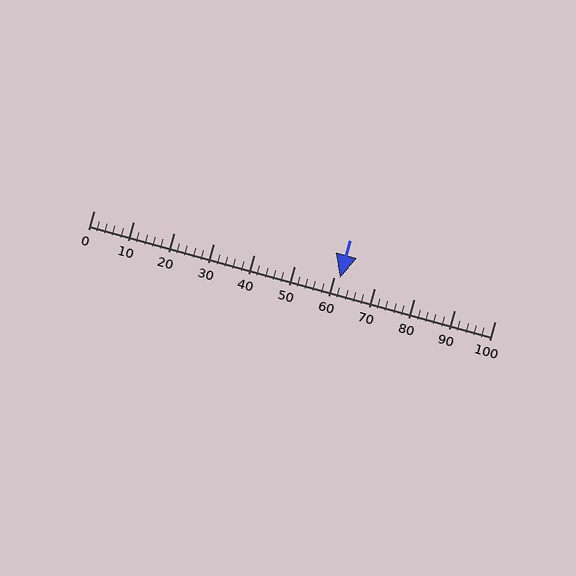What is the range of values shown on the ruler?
The ruler shows values from 0 to 100.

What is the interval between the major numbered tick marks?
The major tick marks are spaced 10 units apart.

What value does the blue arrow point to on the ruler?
The blue arrow points to approximately 61.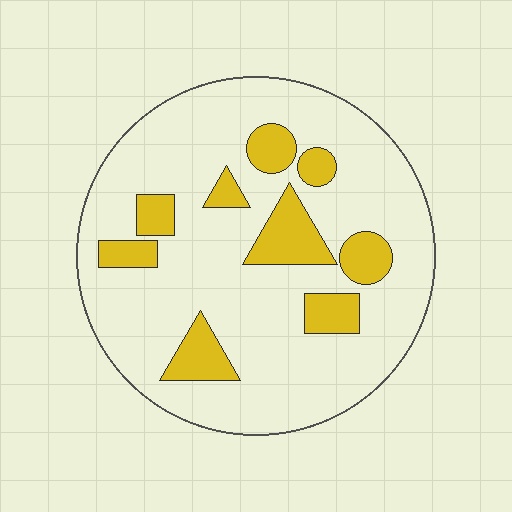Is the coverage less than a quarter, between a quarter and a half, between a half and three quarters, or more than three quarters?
Less than a quarter.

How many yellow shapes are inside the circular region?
9.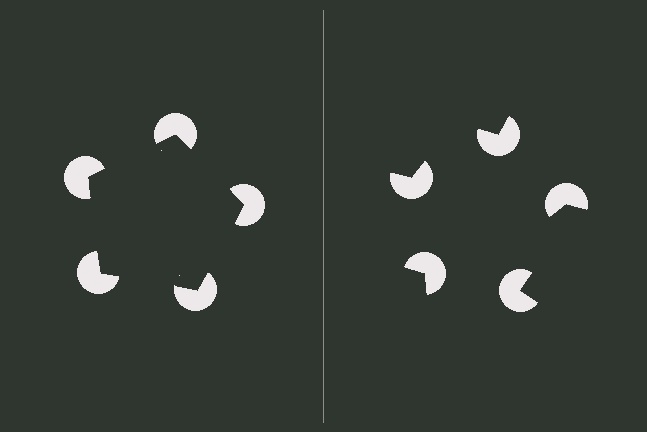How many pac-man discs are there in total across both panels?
10 — 5 on each side.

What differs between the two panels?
The pac-man discs are positioned identically on both sides; only the wedge orientations differ. On the left they align to a pentagon; on the right they are misaligned.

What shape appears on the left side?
An illusory pentagon.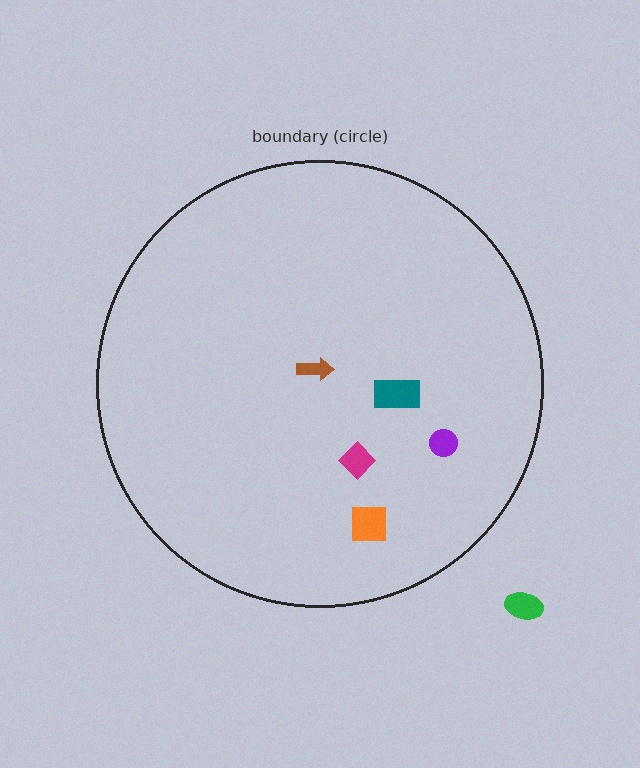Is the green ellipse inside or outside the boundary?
Outside.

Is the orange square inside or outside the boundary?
Inside.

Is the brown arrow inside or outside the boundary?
Inside.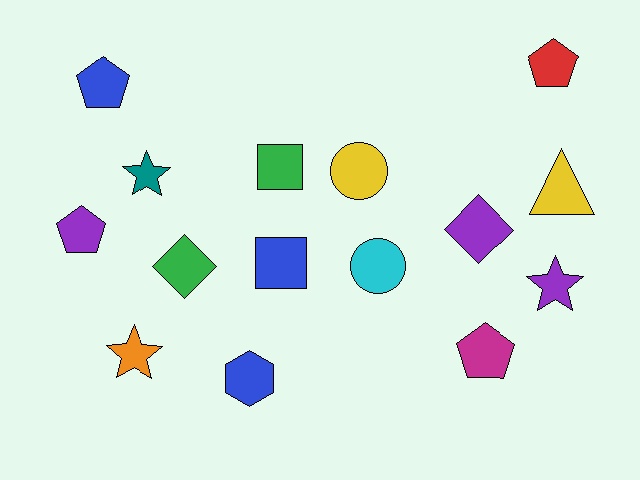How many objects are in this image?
There are 15 objects.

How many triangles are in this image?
There is 1 triangle.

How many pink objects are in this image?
There are no pink objects.